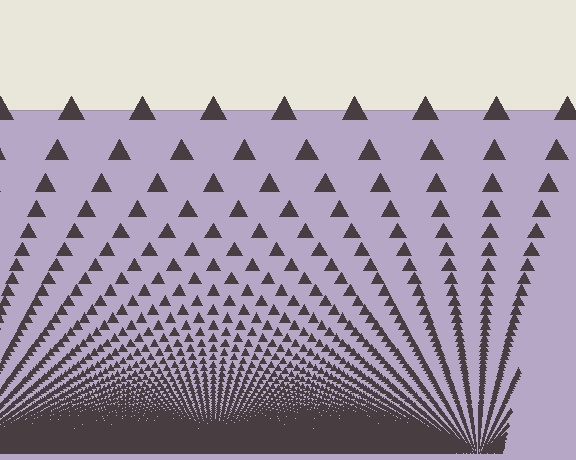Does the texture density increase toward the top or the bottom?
Density increases toward the bottom.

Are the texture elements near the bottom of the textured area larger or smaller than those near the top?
Smaller. The gradient is inverted — elements near the bottom are smaller and denser.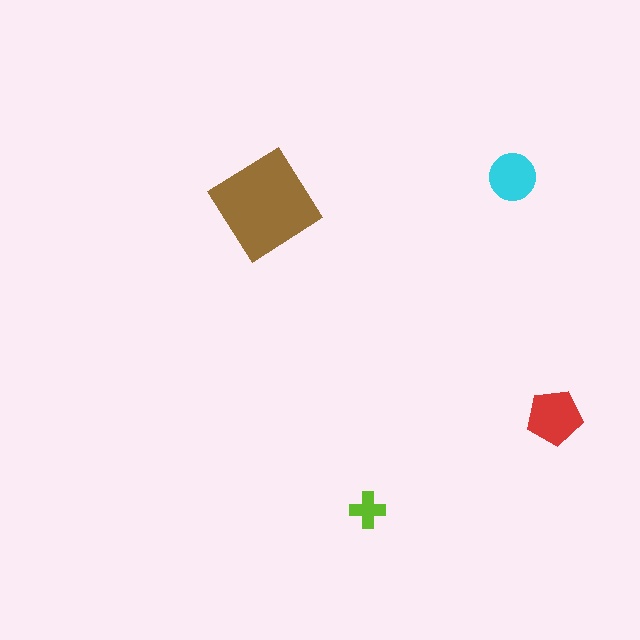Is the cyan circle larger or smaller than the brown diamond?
Smaller.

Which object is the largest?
The brown diamond.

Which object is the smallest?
The lime cross.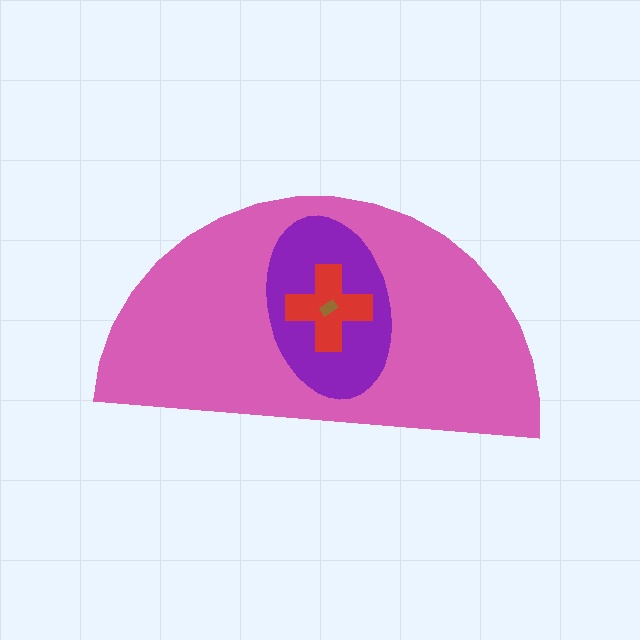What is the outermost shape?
The pink semicircle.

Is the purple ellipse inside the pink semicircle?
Yes.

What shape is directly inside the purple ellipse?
The red cross.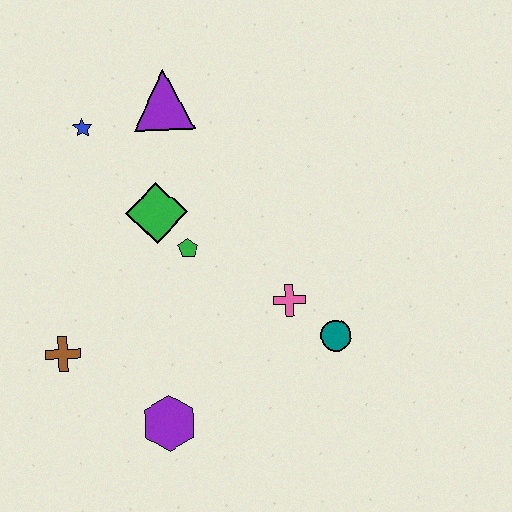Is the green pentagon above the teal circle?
Yes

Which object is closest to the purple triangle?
The blue star is closest to the purple triangle.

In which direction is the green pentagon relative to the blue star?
The green pentagon is below the blue star.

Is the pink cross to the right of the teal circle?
No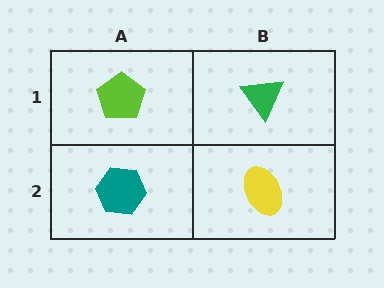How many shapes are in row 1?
2 shapes.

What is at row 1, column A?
A lime pentagon.